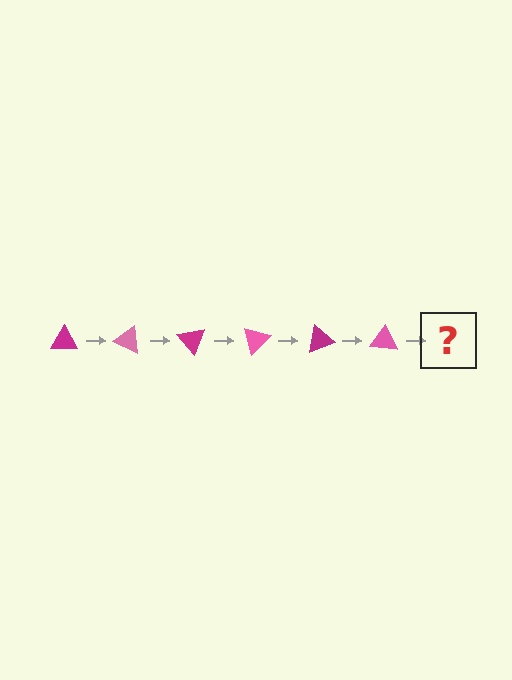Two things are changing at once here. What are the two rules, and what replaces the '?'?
The two rules are that it rotates 25 degrees each step and the color cycles through magenta and pink. The '?' should be a magenta triangle, rotated 150 degrees from the start.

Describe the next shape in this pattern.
It should be a magenta triangle, rotated 150 degrees from the start.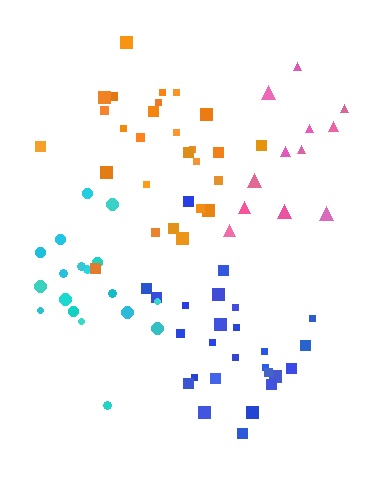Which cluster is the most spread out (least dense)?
Pink.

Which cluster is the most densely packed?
Blue.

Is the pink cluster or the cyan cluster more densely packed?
Cyan.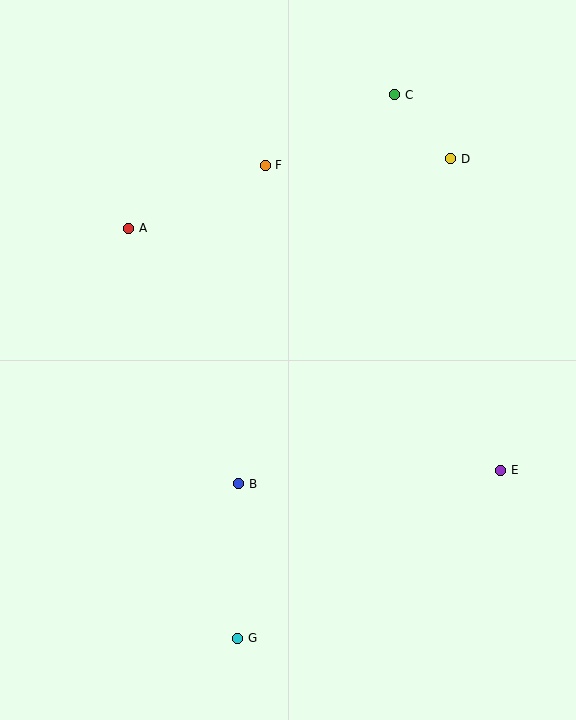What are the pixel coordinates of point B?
Point B is at (239, 484).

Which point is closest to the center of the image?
Point B at (239, 484) is closest to the center.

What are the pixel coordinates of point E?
Point E is at (501, 470).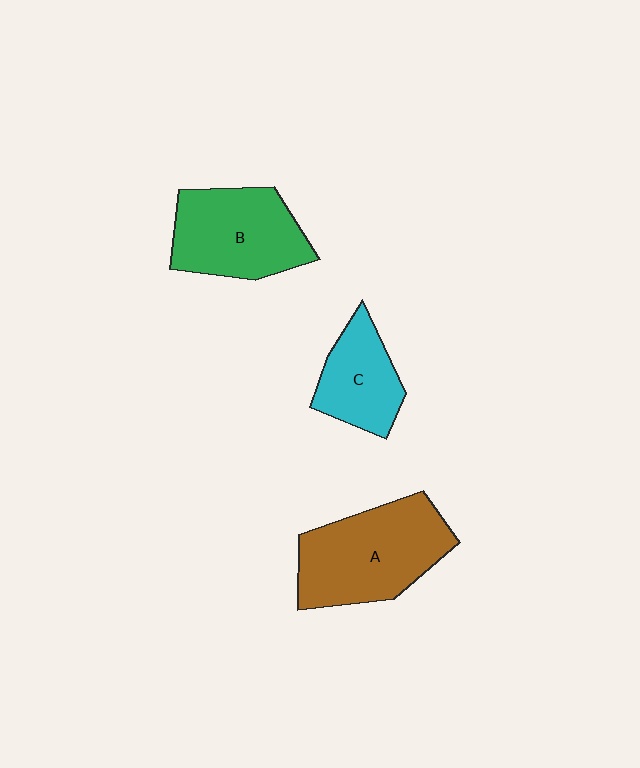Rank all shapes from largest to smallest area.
From largest to smallest: A (brown), B (green), C (cyan).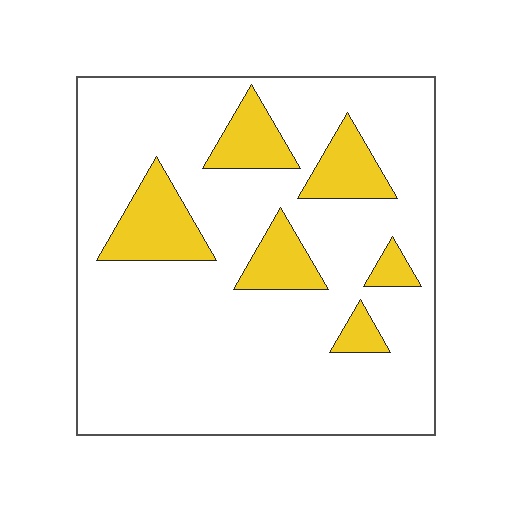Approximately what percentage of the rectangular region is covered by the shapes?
Approximately 15%.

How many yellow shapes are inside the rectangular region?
6.